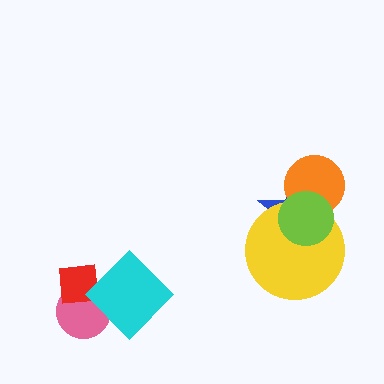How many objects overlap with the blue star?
3 objects overlap with the blue star.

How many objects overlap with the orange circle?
3 objects overlap with the orange circle.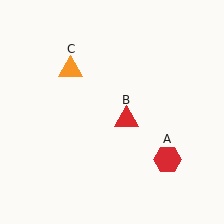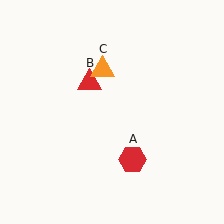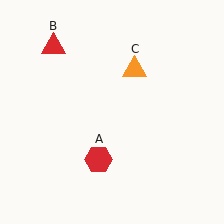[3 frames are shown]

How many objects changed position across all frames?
3 objects changed position: red hexagon (object A), red triangle (object B), orange triangle (object C).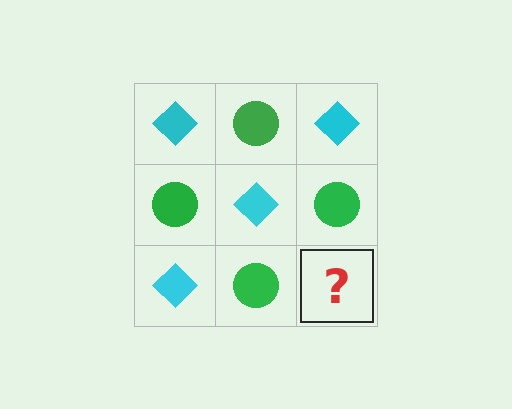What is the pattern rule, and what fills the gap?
The rule is that it alternates cyan diamond and green circle in a checkerboard pattern. The gap should be filled with a cyan diamond.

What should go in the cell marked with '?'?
The missing cell should contain a cyan diamond.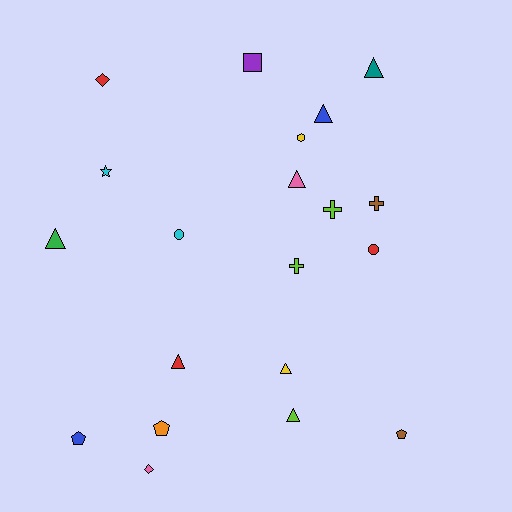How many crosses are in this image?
There are 3 crosses.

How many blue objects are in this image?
There are 2 blue objects.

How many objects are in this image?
There are 20 objects.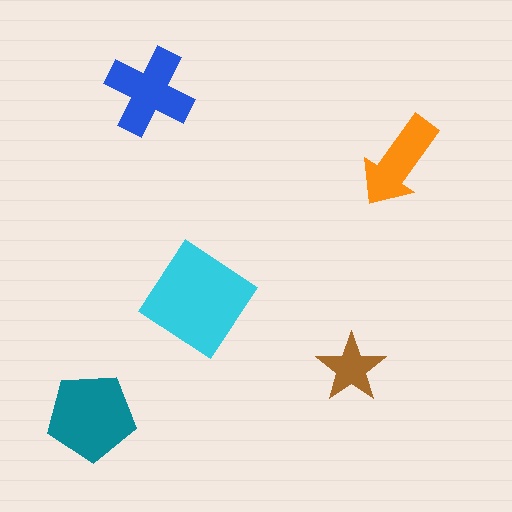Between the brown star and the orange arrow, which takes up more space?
The orange arrow.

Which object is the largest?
The cyan diamond.